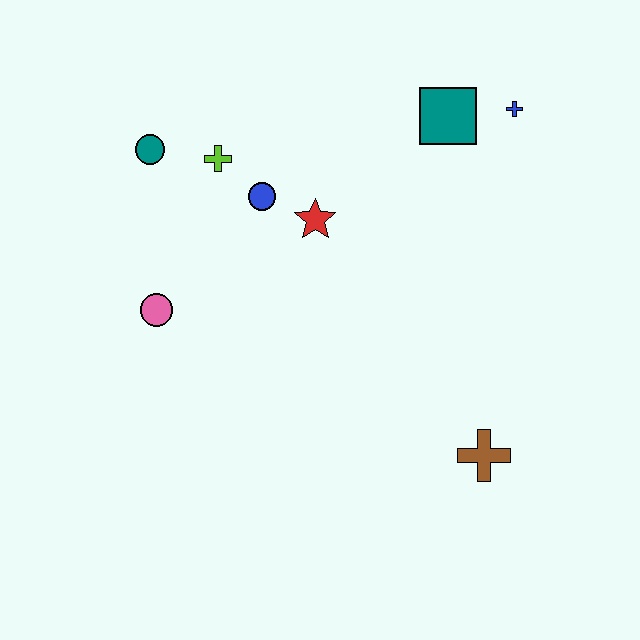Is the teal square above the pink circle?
Yes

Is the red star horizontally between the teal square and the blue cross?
No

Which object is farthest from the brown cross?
The teal circle is farthest from the brown cross.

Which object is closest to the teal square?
The blue cross is closest to the teal square.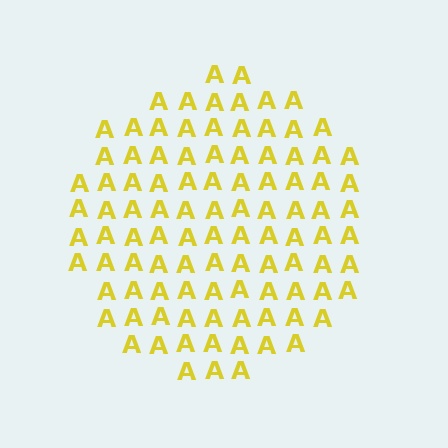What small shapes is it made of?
It is made of small letter A's.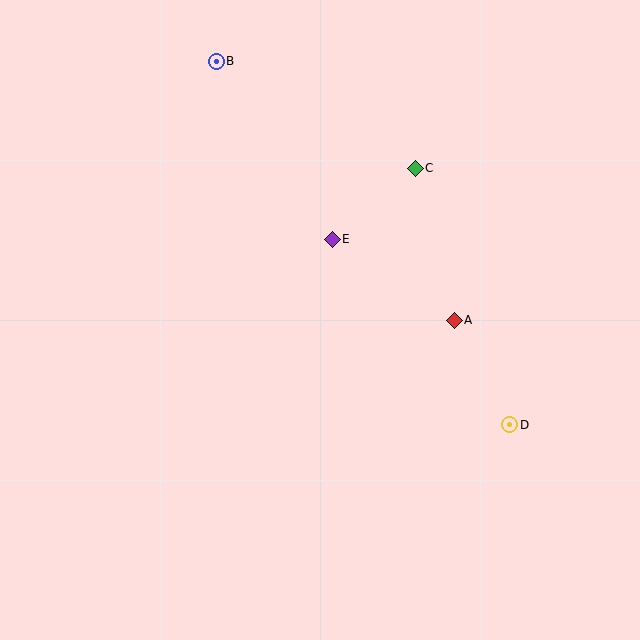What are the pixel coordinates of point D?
Point D is at (510, 425).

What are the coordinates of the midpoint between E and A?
The midpoint between E and A is at (393, 280).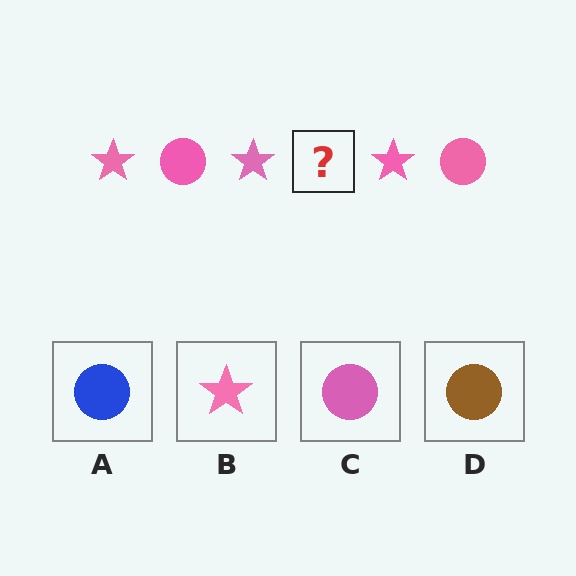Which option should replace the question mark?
Option C.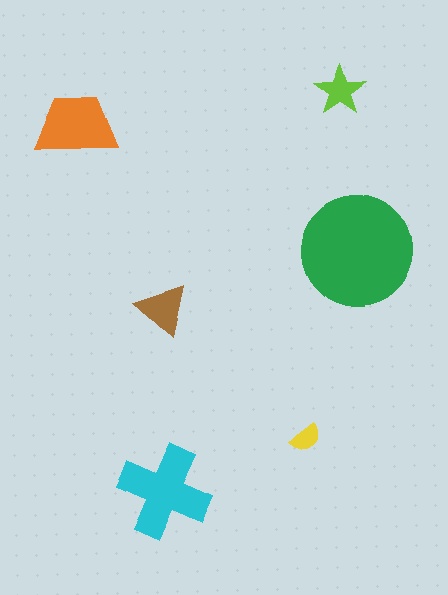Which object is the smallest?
The yellow semicircle.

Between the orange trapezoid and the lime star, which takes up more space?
The orange trapezoid.